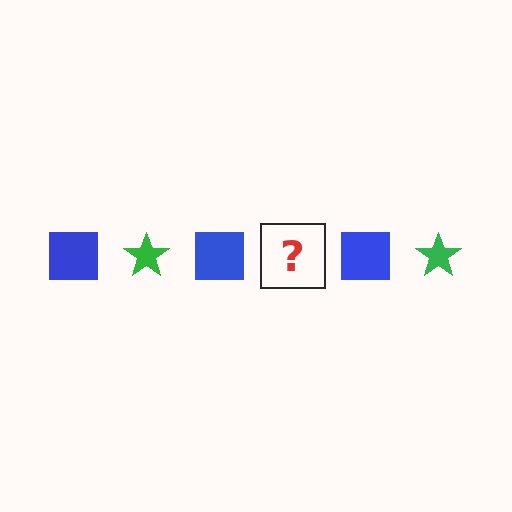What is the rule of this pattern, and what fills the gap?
The rule is that the pattern alternates between blue square and green star. The gap should be filled with a green star.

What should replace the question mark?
The question mark should be replaced with a green star.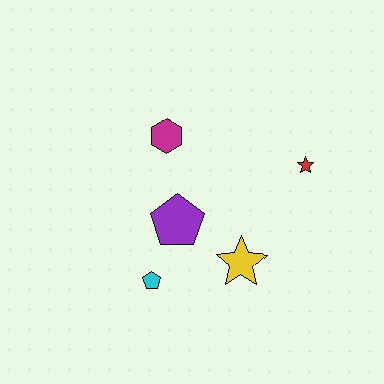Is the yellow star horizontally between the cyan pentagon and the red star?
Yes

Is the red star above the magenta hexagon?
No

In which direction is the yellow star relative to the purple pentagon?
The yellow star is to the right of the purple pentagon.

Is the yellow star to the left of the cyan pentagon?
No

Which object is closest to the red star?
The yellow star is closest to the red star.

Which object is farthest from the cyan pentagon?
The red star is farthest from the cyan pentagon.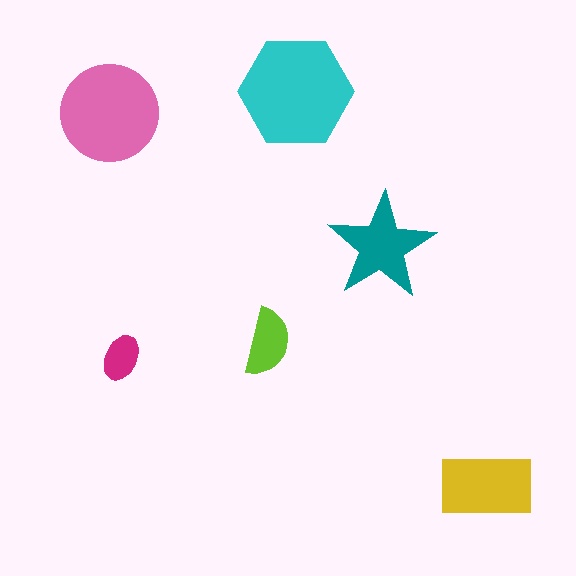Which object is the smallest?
The magenta ellipse.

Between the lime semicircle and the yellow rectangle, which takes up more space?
The yellow rectangle.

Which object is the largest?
The cyan hexagon.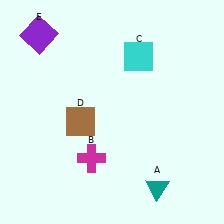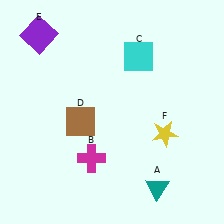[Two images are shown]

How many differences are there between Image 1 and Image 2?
There is 1 difference between the two images.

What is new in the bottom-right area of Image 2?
A yellow star (F) was added in the bottom-right area of Image 2.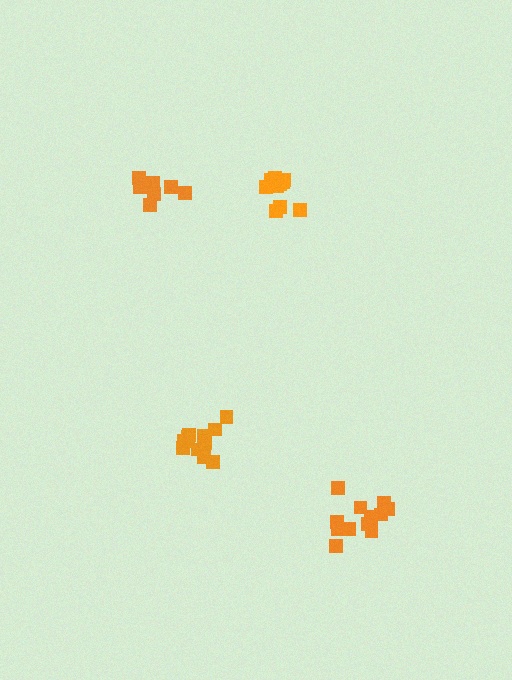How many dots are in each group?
Group 1: 10 dots, Group 2: 12 dots, Group 3: 11 dots, Group 4: 8 dots (41 total).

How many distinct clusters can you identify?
There are 4 distinct clusters.